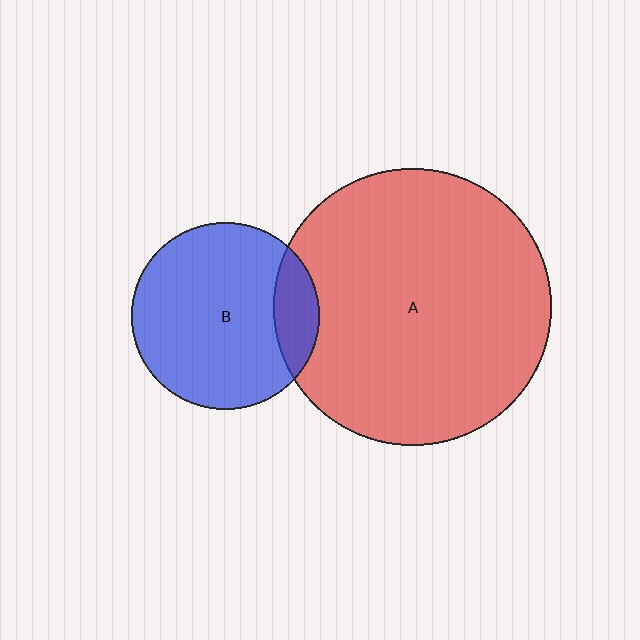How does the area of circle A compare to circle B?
Approximately 2.2 times.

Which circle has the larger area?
Circle A (red).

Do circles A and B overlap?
Yes.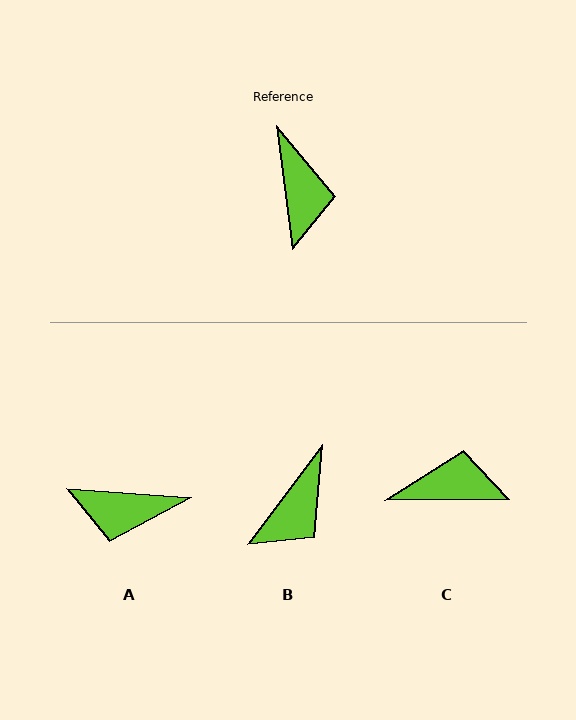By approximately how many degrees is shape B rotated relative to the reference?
Approximately 44 degrees clockwise.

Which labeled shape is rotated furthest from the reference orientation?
A, about 102 degrees away.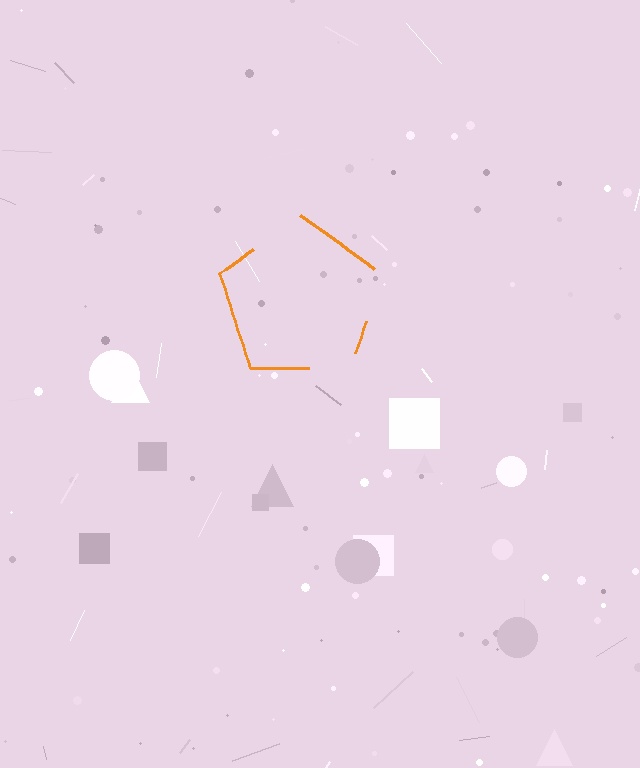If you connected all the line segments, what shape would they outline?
They would outline a pentagon.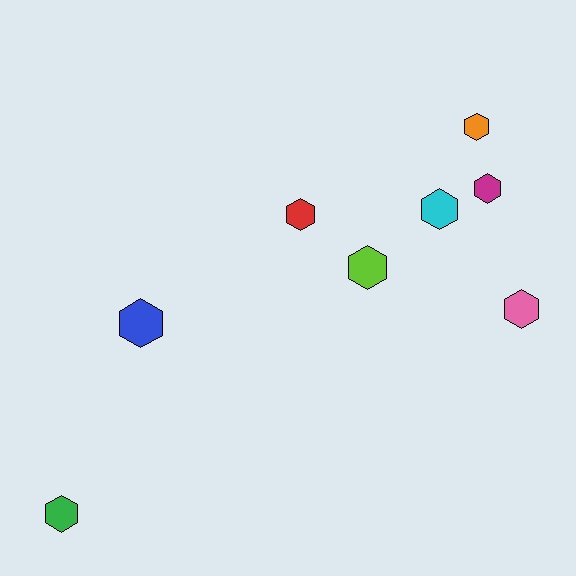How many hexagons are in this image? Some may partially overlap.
There are 8 hexagons.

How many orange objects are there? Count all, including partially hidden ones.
There is 1 orange object.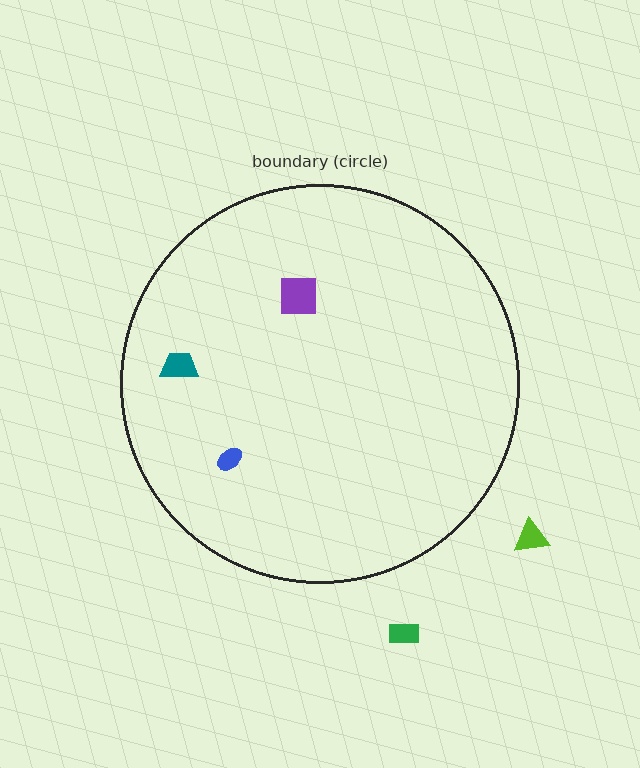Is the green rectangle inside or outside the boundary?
Outside.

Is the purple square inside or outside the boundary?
Inside.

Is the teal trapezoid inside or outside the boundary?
Inside.